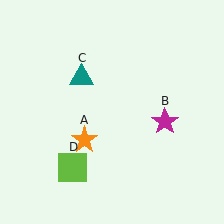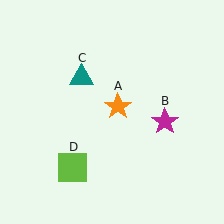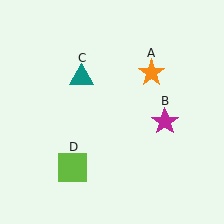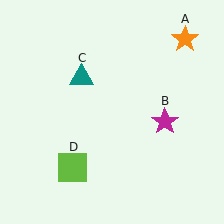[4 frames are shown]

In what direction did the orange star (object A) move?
The orange star (object A) moved up and to the right.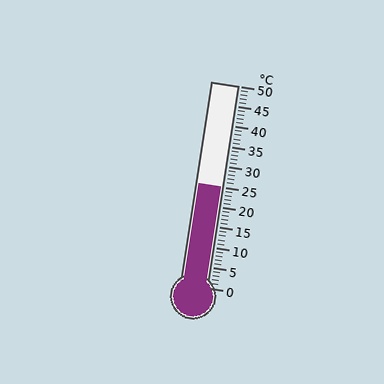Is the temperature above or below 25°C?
The temperature is at 25°C.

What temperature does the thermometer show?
The thermometer shows approximately 25°C.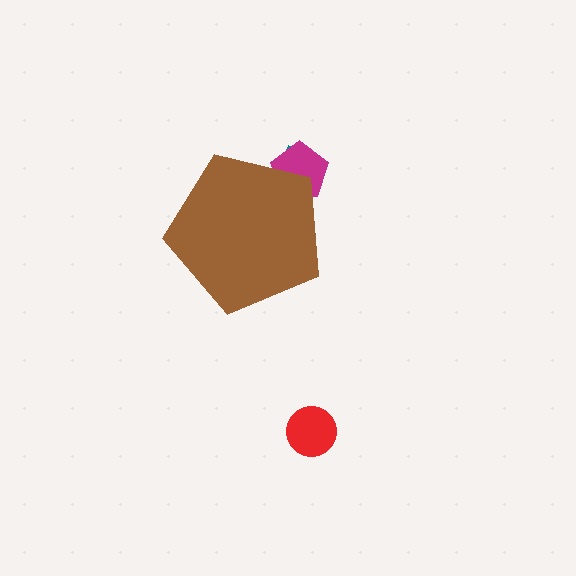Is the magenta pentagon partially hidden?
Yes, the magenta pentagon is partially hidden behind the brown pentagon.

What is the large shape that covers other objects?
A brown pentagon.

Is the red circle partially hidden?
No, the red circle is fully visible.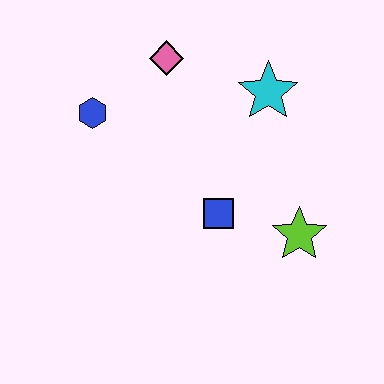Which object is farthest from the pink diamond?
The lime star is farthest from the pink diamond.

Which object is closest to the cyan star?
The pink diamond is closest to the cyan star.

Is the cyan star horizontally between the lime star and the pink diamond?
Yes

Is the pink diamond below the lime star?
No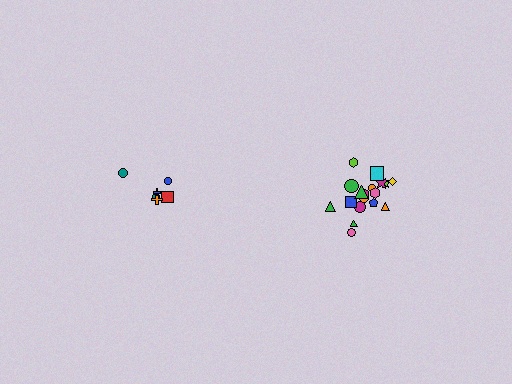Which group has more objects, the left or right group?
The right group.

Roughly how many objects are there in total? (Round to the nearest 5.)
Roughly 25 objects in total.